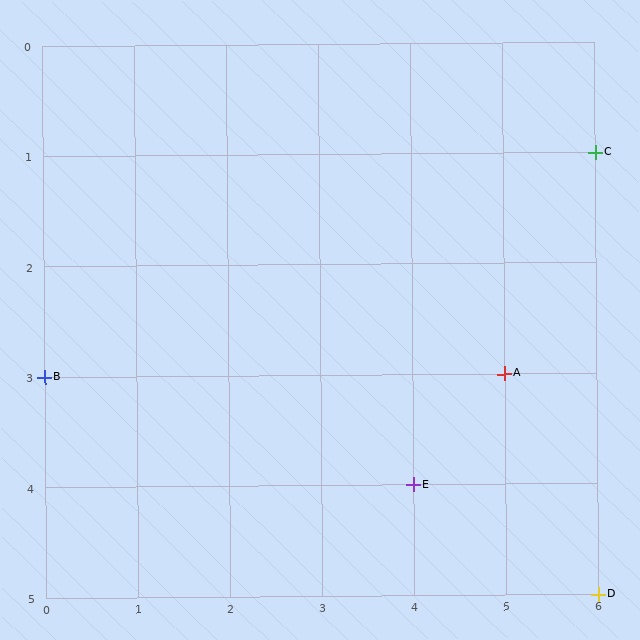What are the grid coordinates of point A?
Point A is at grid coordinates (5, 3).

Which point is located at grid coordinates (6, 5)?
Point D is at (6, 5).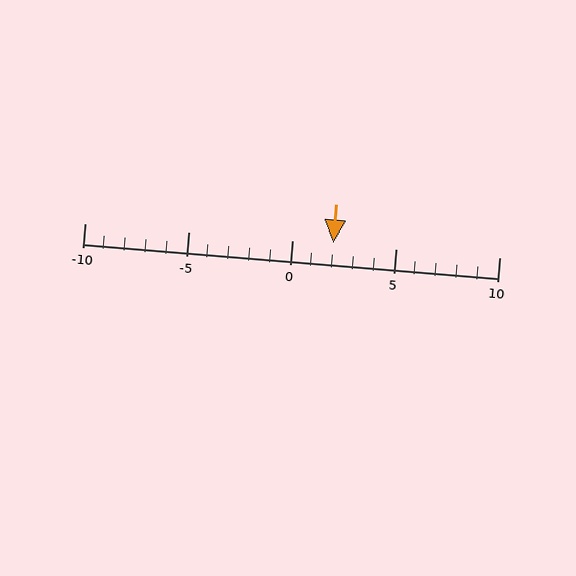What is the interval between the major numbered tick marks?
The major tick marks are spaced 5 units apart.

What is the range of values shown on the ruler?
The ruler shows values from -10 to 10.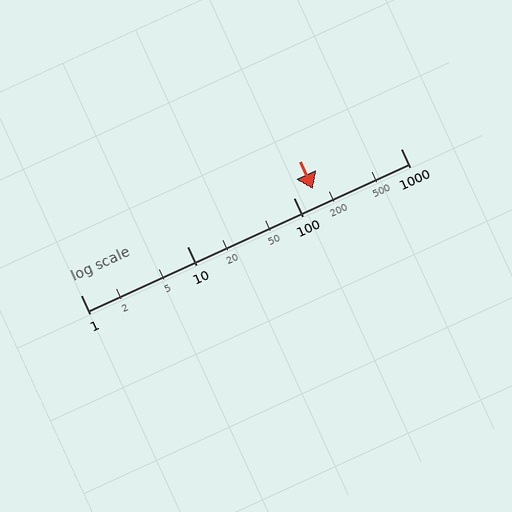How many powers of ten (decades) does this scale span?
The scale spans 3 decades, from 1 to 1000.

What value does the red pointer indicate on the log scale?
The pointer indicates approximately 150.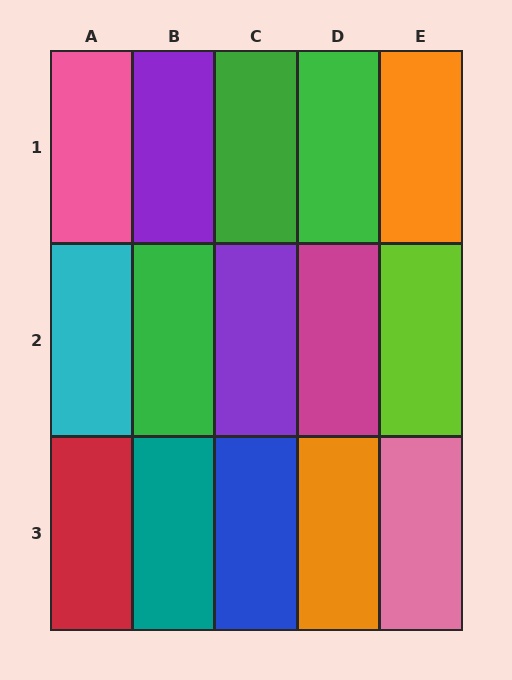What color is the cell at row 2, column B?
Green.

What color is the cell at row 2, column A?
Cyan.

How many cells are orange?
2 cells are orange.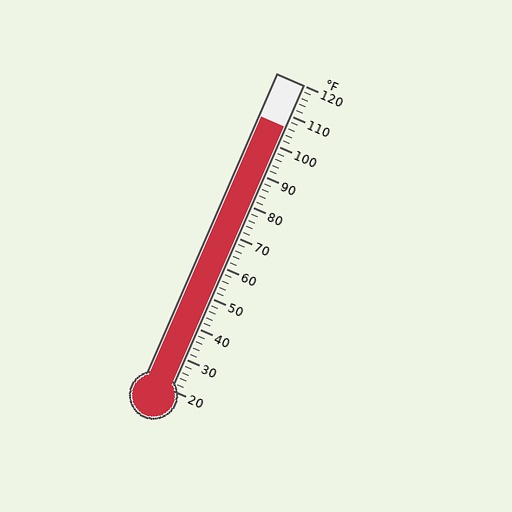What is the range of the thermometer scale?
The thermometer scale ranges from 20°F to 120°F.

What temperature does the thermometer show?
The thermometer shows approximately 106°F.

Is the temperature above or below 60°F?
The temperature is above 60°F.